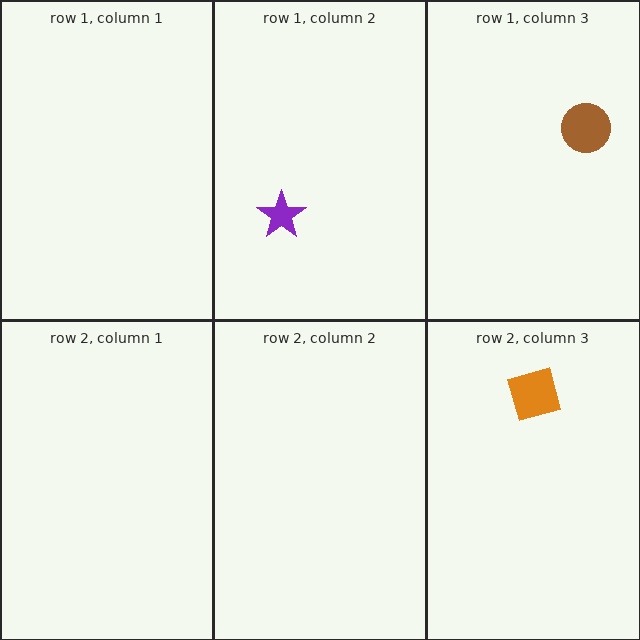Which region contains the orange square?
The row 2, column 3 region.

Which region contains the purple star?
The row 1, column 2 region.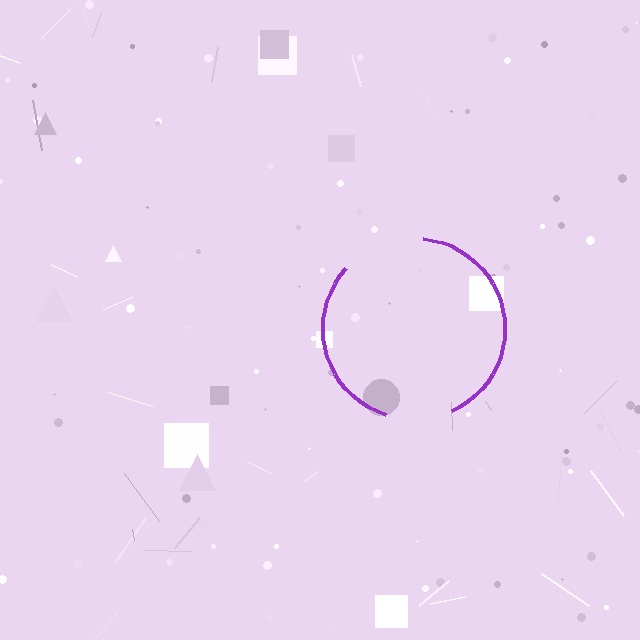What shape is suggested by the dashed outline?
The dashed outline suggests a circle.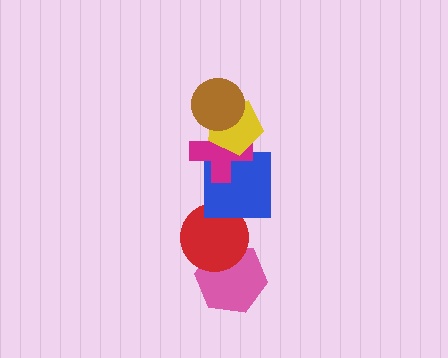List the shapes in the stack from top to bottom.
From top to bottom: the brown circle, the yellow pentagon, the magenta cross, the blue square, the red circle, the pink hexagon.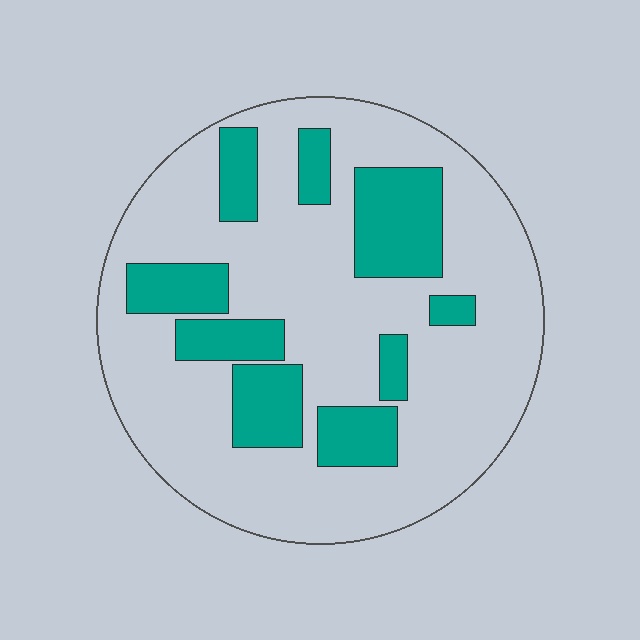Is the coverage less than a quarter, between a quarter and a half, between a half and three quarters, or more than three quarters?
Between a quarter and a half.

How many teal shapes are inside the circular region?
9.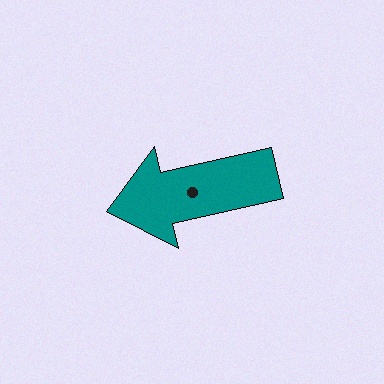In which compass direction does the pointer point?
West.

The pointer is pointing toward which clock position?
Roughly 9 o'clock.